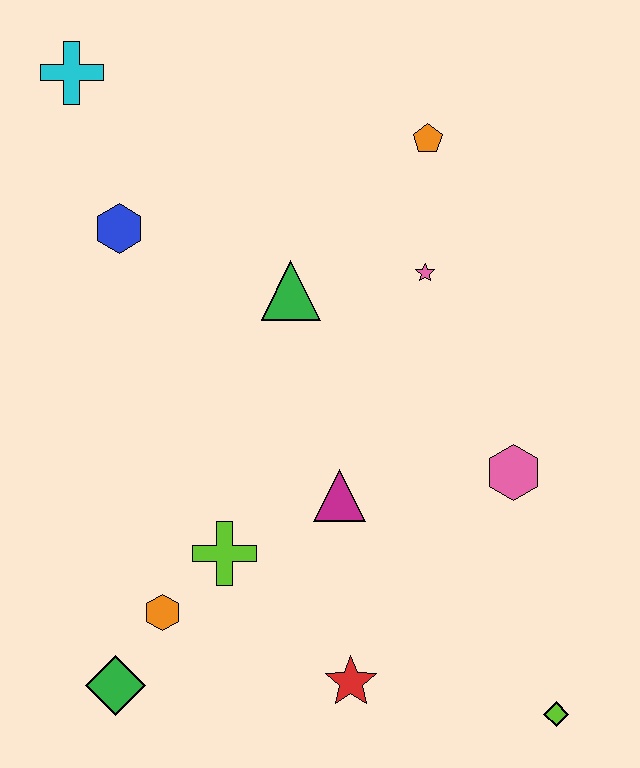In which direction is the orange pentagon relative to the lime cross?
The orange pentagon is above the lime cross.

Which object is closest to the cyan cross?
The blue hexagon is closest to the cyan cross.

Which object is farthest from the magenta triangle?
The cyan cross is farthest from the magenta triangle.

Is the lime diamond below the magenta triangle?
Yes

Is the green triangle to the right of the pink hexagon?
No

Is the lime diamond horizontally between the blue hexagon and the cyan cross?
No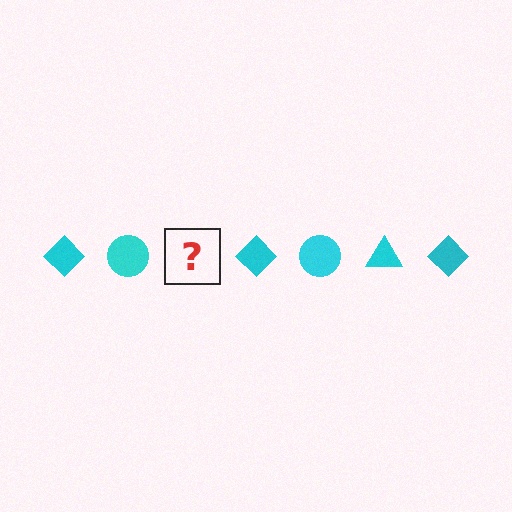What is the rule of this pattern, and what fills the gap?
The rule is that the pattern cycles through diamond, circle, triangle shapes in cyan. The gap should be filled with a cyan triangle.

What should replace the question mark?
The question mark should be replaced with a cyan triangle.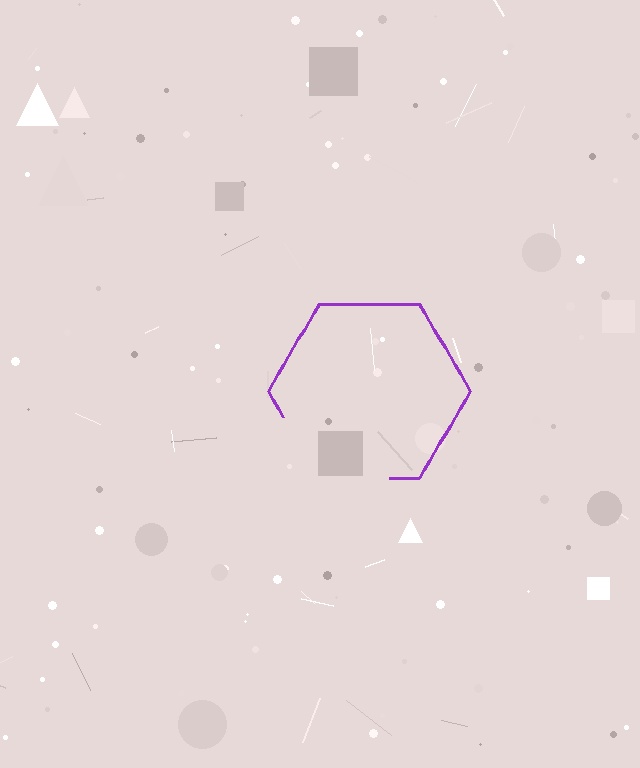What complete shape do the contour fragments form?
The contour fragments form a hexagon.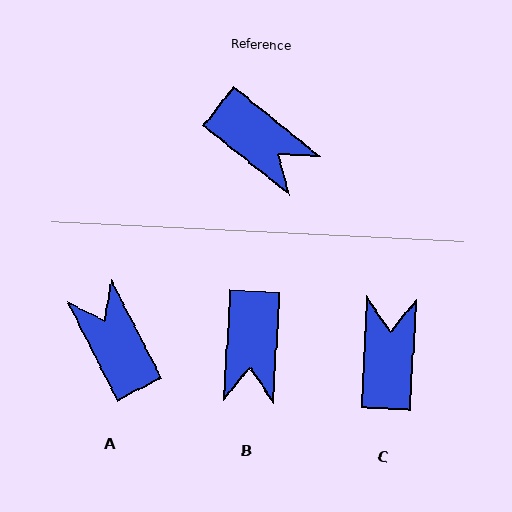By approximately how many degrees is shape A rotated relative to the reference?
Approximately 156 degrees counter-clockwise.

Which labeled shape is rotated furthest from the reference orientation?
A, about 156 degrees away.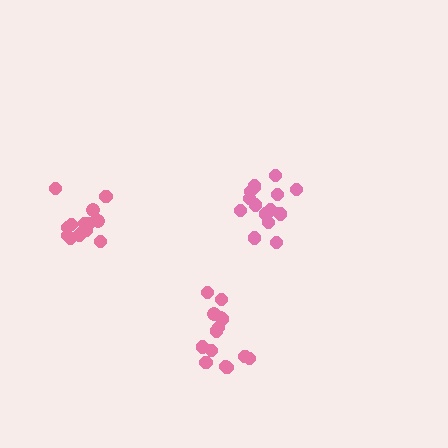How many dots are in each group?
Group 1: 16 dots, Group 2: 14 dots, Group 3: 15 dots (45 total).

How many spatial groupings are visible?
There are 3 spatial groupings.